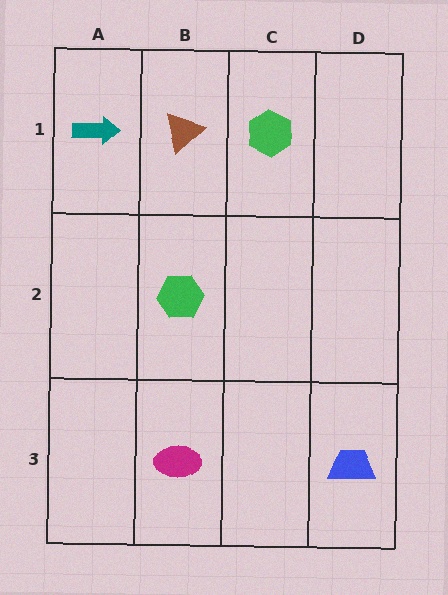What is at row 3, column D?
A blue trapezoid.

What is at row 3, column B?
A magenta ellipse.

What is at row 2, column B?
A green hexagon.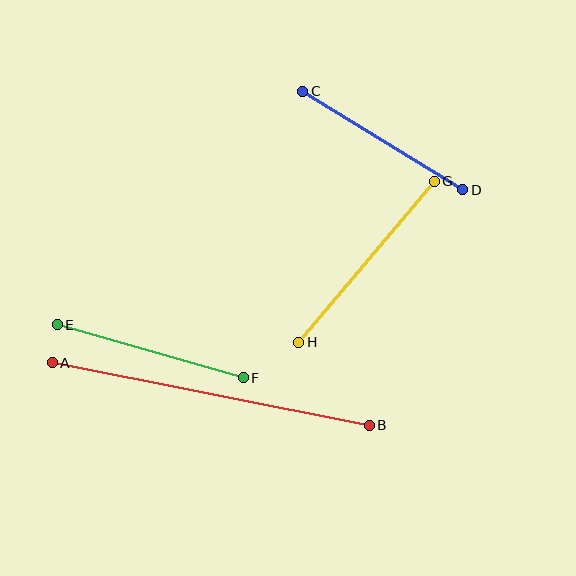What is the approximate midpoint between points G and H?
The midpoint is at approximately (366, 262) pixels.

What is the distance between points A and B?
The distance is approximately 323 pixels.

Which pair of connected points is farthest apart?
Points A and B are farthest apart.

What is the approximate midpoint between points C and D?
The midpoint is at approximately (383, 140) pixels.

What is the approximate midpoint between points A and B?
The midpoint is at approximately (211, 394) pixels.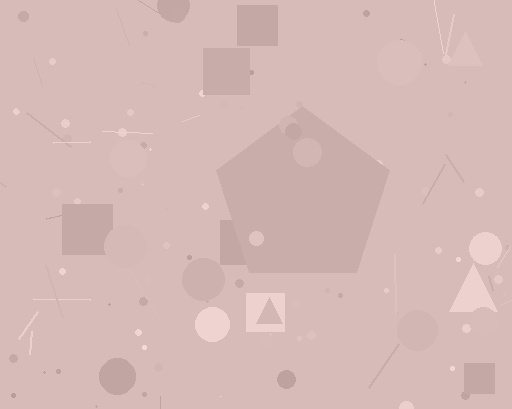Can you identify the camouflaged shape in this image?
The camouflaged shape is a pentagon.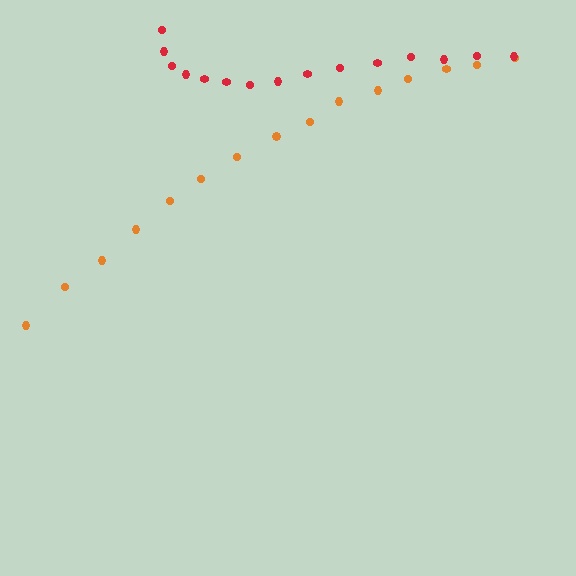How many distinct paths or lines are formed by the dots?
There are 2 distinct paths.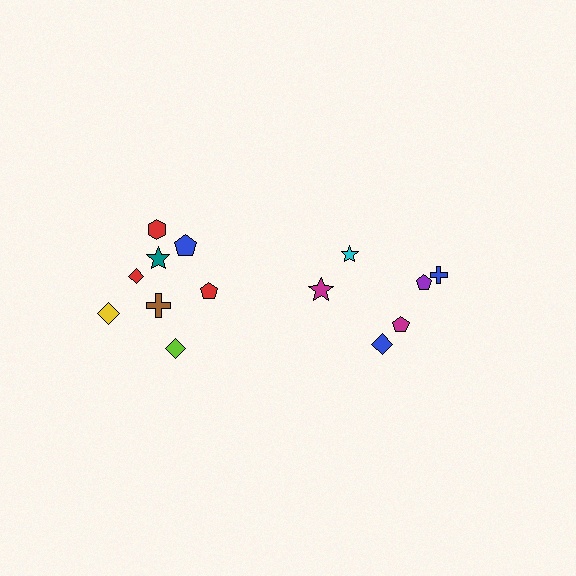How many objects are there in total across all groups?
There are 14 objects.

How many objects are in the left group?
There are 8 objects.